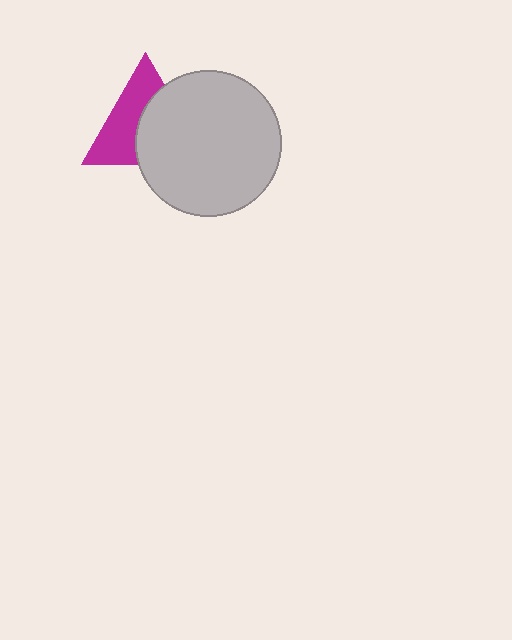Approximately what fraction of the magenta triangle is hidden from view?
Roughly 50% of the magenta triangle is hidden behind the light gray circle.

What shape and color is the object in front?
The object in front is a light gray circle.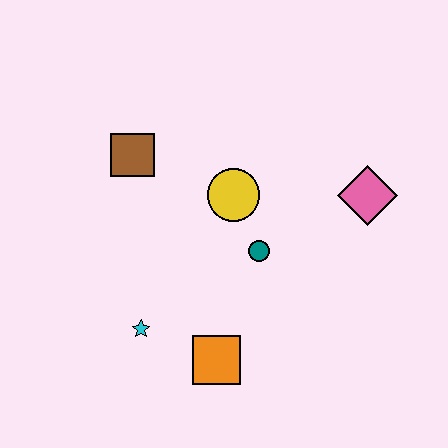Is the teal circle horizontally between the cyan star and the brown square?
No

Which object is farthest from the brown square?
The pink diamond is farthest from the brown square.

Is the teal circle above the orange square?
Yes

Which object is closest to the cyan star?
The orange square is closest to the cyan star.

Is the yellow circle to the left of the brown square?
No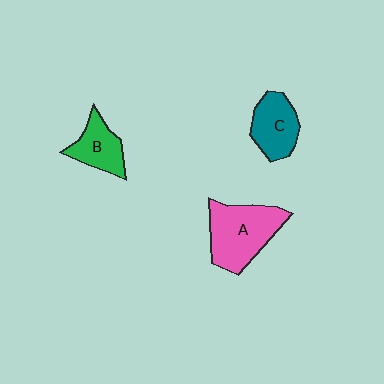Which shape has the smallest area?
Shape B (green).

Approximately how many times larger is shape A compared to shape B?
Approximately 1.7 times.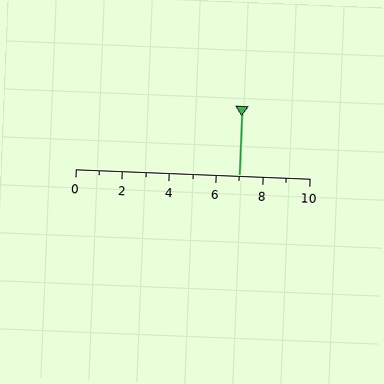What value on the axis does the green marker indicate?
The marker indicates approximately 7.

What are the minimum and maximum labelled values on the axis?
The axis runs from 0 to 10.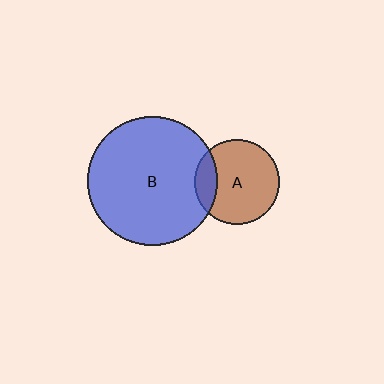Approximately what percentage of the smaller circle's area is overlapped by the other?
Approximately 15%.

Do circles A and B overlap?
Yes.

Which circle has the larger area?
Circle B (blue).